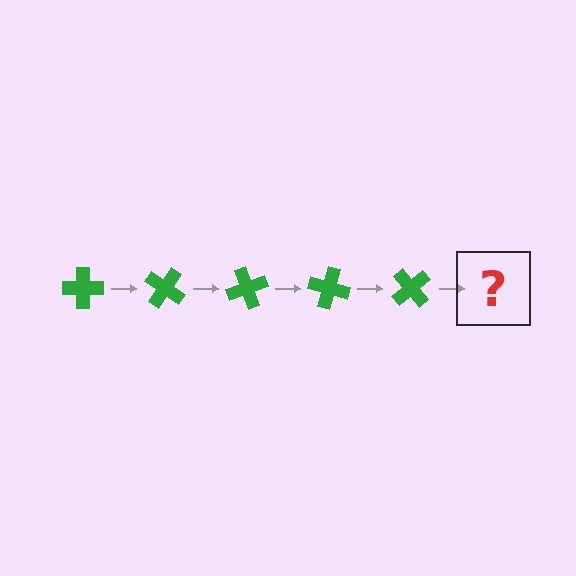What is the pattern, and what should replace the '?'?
The pattern is that the cross rotates 35 degrees each step. The '?' should be a green cross rotated 175 degrees.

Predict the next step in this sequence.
The next step is a green cross rotated 175 degrees.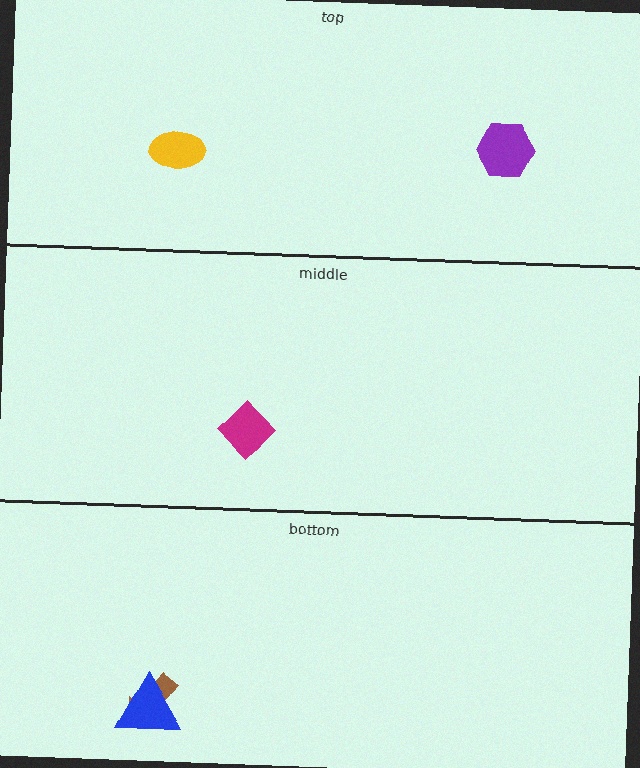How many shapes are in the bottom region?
2.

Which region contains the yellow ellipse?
The top region.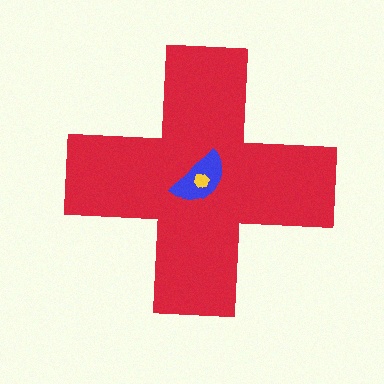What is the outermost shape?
The red cross.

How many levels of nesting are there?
3.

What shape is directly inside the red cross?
The blue semicircle.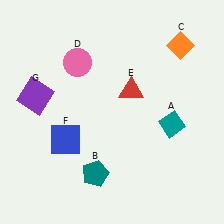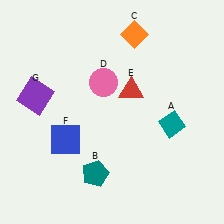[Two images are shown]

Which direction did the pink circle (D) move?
The pink circle (D) moved right.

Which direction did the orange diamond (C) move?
The orange diamond (C) moved left.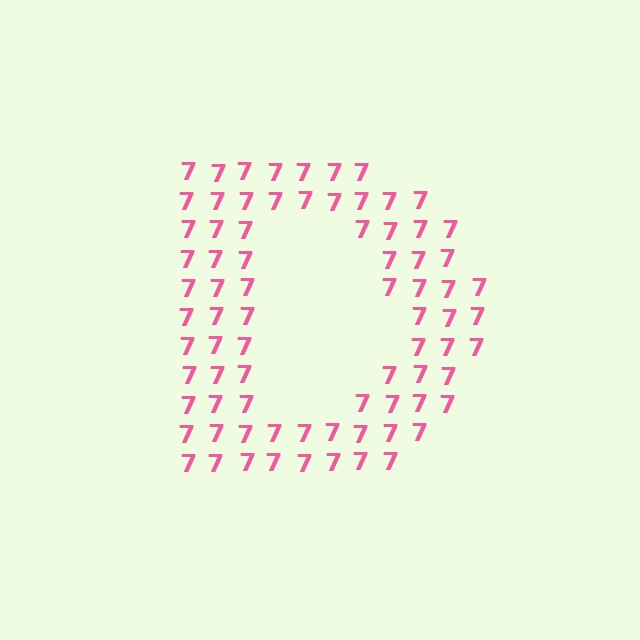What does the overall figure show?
The overall figure shows the letter D.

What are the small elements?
The small elements are digit 7's.